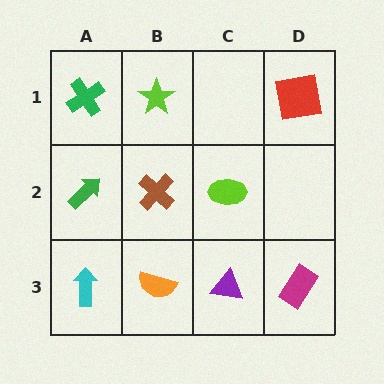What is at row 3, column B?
An orange semicircle.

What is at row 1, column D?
A red square.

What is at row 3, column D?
A magenta rectangle.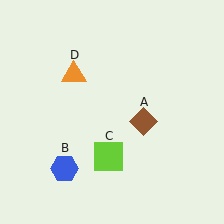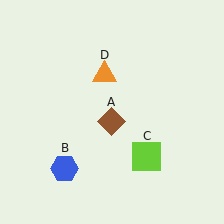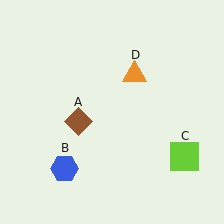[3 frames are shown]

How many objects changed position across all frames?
3 objects changed position: brown diamond (object A), lime square (object C), orange triangle (object D).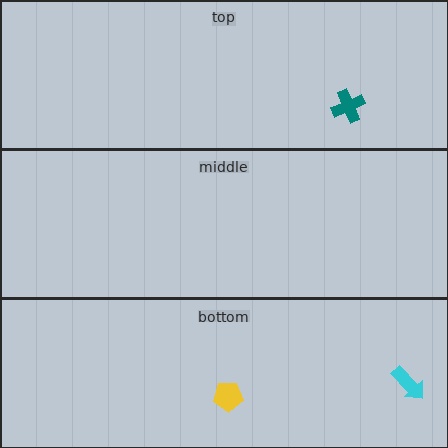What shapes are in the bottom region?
The cyan arrow, the yellow pentagon.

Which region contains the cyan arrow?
The bottom region.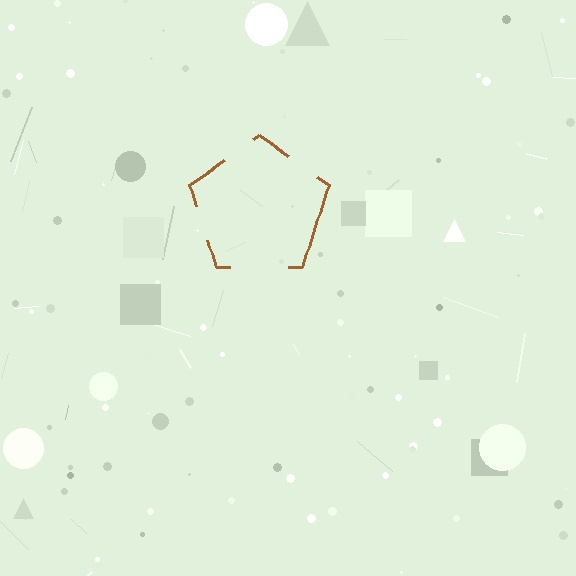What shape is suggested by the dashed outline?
The dashed outline suggests a pentagon.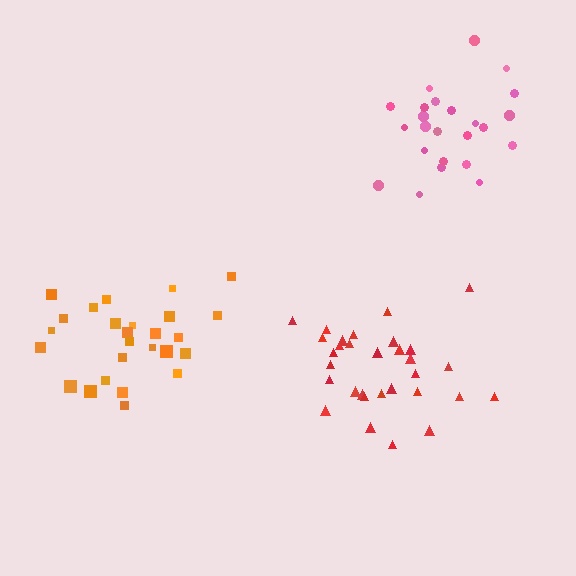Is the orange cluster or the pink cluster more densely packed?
Pink.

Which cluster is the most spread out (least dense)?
Orange.